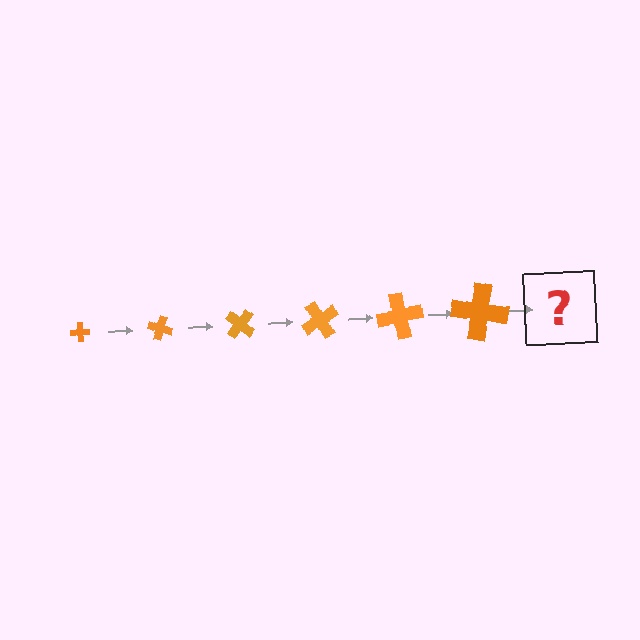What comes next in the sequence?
The next element should be a cross, larger than the previous one and rotated 120 degrees from the start.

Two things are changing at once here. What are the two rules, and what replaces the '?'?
The two rules are that the cross grows larger each step and it rotates 20 degrees each step. The '?' should be a cross, larger than the previous one and rotated 120 degrees from the start.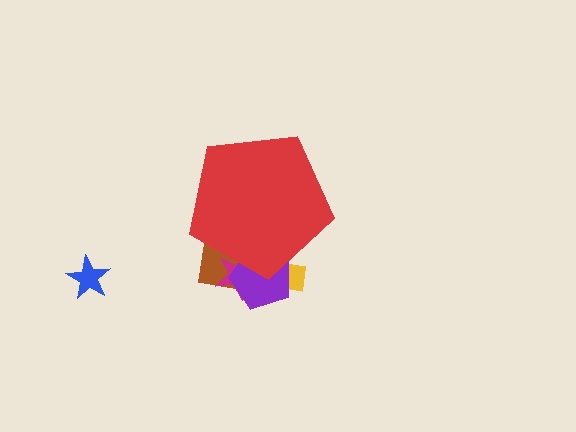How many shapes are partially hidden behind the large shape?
4 shapes are partially hidden.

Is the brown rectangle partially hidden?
Yes, the brown rectangle is partially hidden behind the red pentagon.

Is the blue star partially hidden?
No, the blue star is fully visible.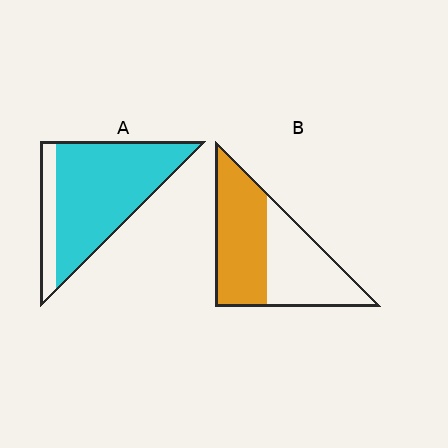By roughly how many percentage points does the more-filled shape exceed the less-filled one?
By roughly 30 percentage points (A over B).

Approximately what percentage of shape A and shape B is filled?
A is approximately 80% and B is approximately 55%.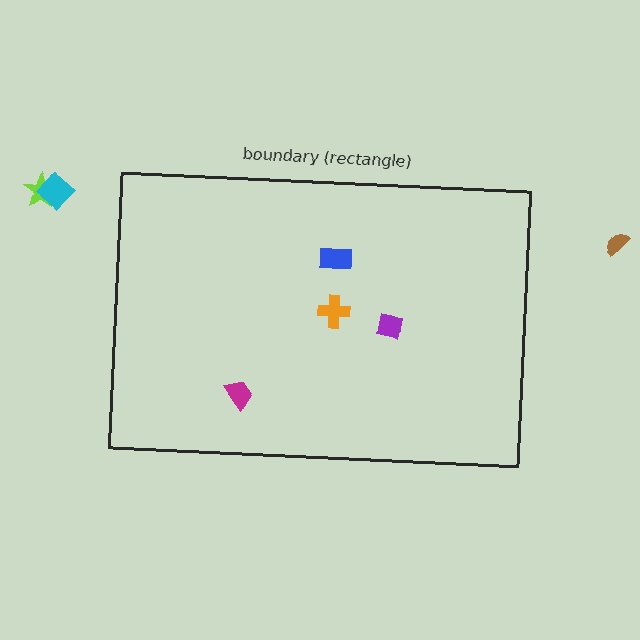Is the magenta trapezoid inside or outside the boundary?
Inside.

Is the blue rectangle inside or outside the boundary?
Inside.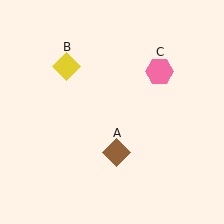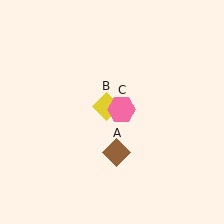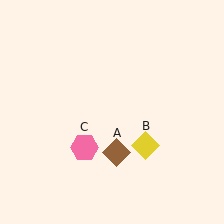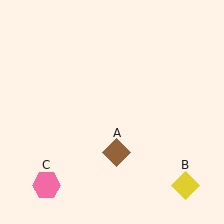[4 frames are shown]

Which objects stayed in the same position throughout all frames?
Brown diamond (object A) remained stationary.